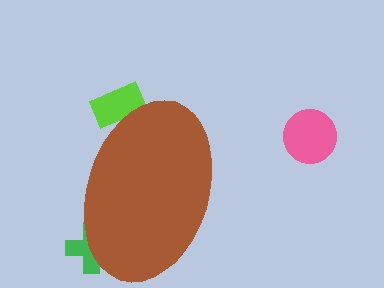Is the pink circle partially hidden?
No, the pink circle is fully visible.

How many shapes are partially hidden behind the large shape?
2 shapes are partially hidden.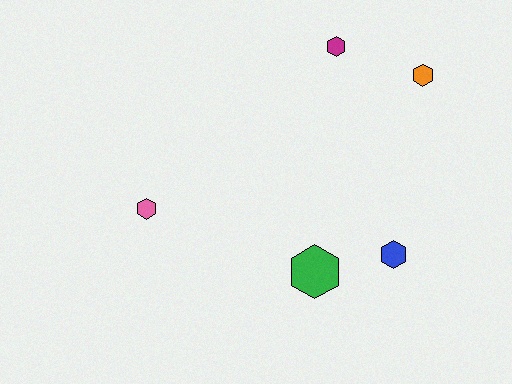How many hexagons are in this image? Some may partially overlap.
There are 5 hexagons.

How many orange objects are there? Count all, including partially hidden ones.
There is 1 orange object.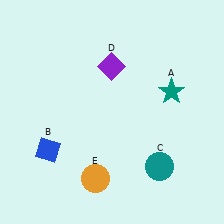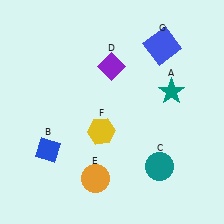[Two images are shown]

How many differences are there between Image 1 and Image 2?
There are 2 differences between the two images.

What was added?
A yellow hexagon (F), a blue square (G) were added in Image 2.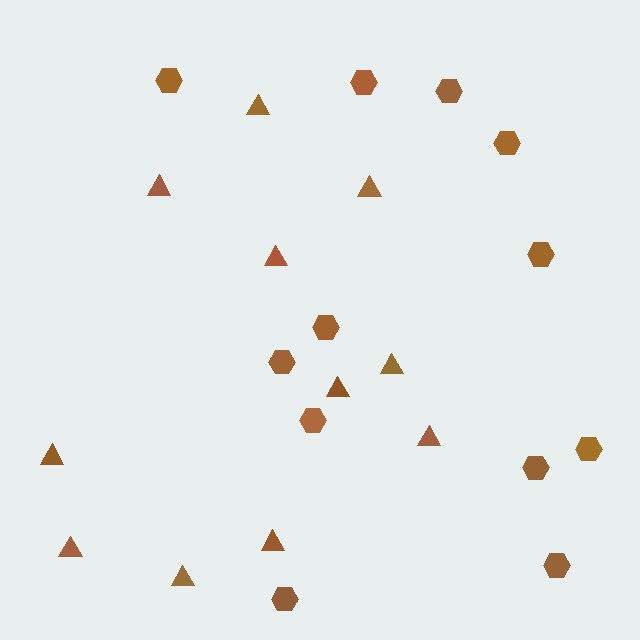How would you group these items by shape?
There are 2 groups: one group of triangles (11) and one group of hexagons (12).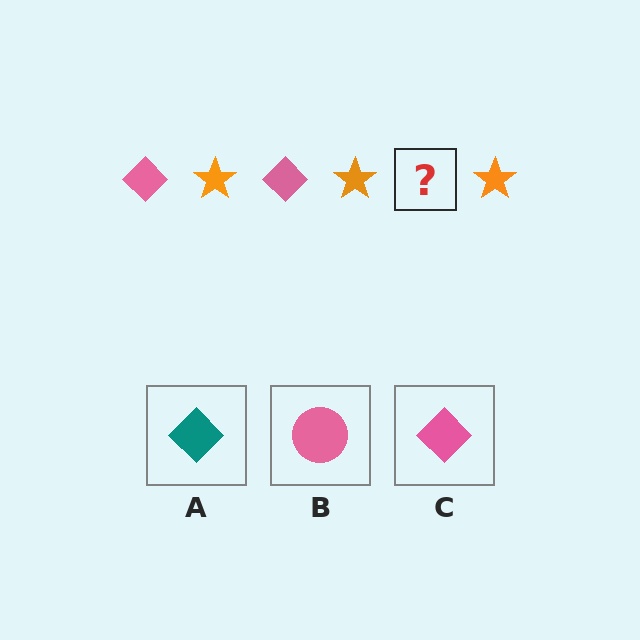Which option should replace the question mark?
Option C.